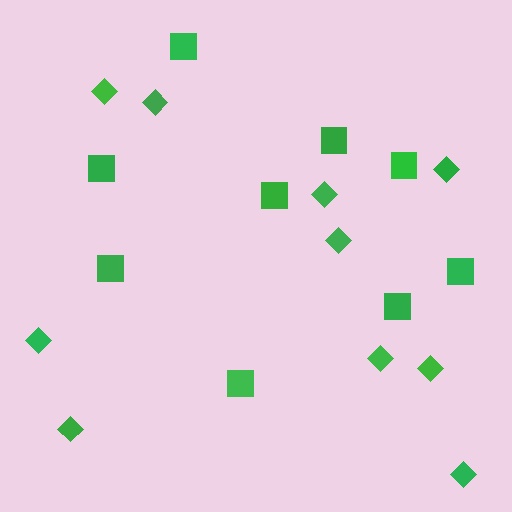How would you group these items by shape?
There are 2 groups: one group of squares (9) and one group of diamonds (10).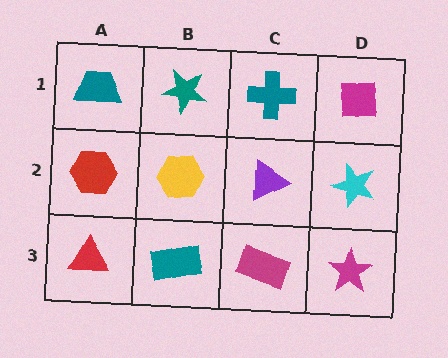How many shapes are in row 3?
4 shapes.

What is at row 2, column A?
A red hexagon.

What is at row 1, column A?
A teal trapezoid.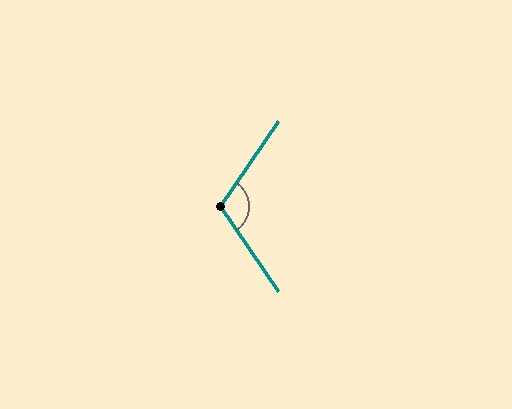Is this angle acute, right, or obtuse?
It is obtuse.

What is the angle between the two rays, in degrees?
Approximately 111 degrees.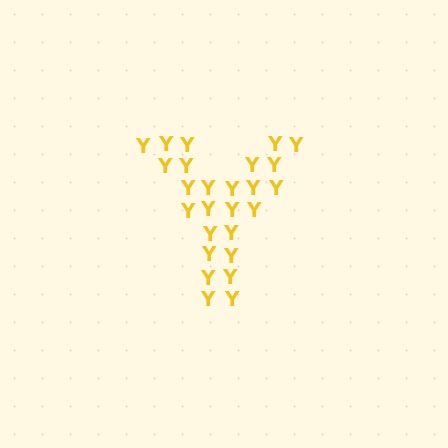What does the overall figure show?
The overall figure shows the letter Y.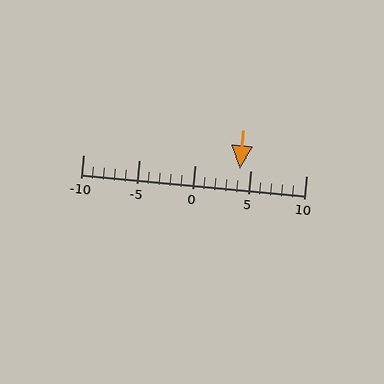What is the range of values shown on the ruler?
The ruler shows values from -10 to 10.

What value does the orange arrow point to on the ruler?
The orange arrow points to approximately 4.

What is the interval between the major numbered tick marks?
The major tick marks are spaced 5 units apart.